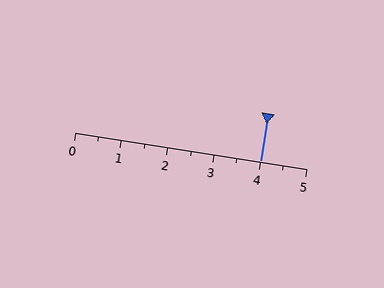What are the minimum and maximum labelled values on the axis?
The axis runs from 0 to 5.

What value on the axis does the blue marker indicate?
The marker indicates approximately 4.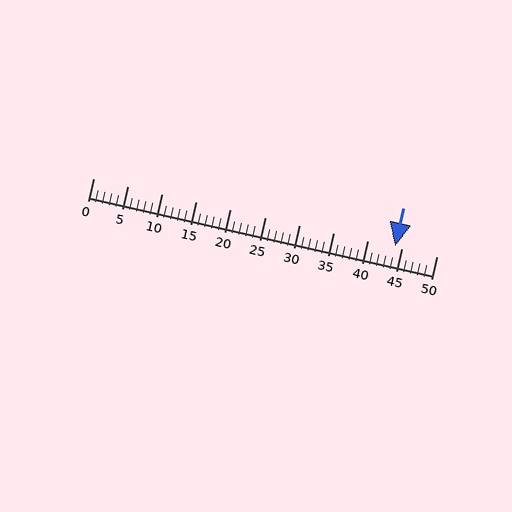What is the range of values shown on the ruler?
The ruler shows values from 0 to 50.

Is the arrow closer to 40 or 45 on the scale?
The arrow is closer to 45.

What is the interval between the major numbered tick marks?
The major tick marks are spaced 5 units apart.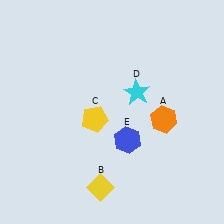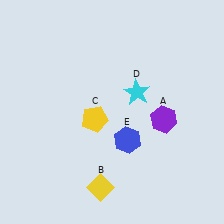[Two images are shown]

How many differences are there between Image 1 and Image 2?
There is 1 difference between the two images.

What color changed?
The hexagon (A) changed from orange in Image 1 to purple in Image 2.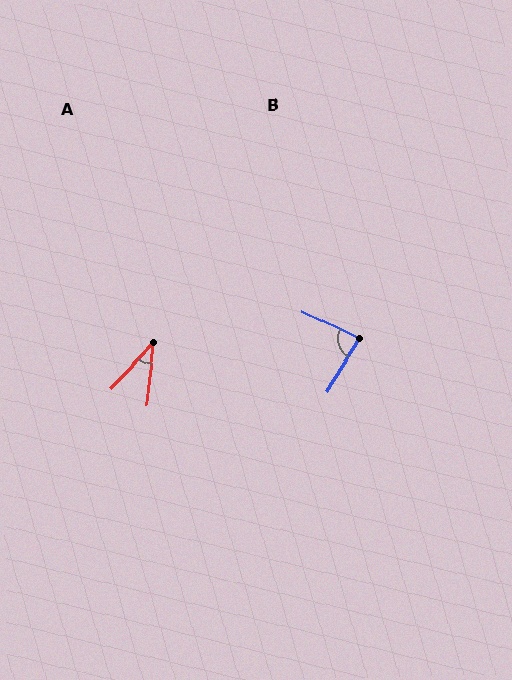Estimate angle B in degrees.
Approximately 84 degrees.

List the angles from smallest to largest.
A (37°), B (84°).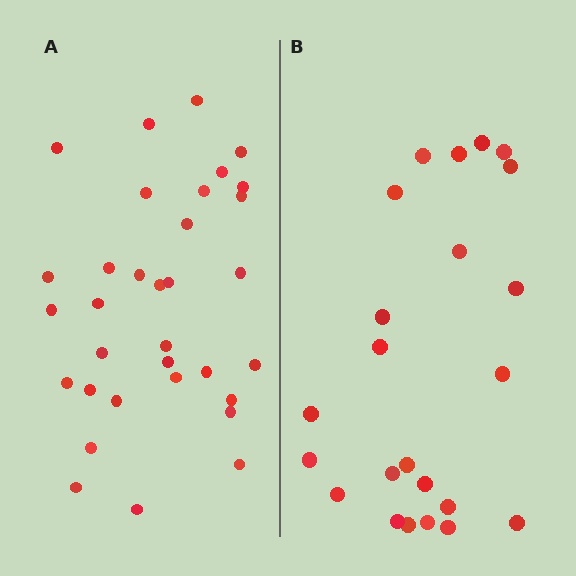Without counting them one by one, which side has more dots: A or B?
Region A (the left region) has more dots.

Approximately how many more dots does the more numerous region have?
Region A has roughly 10 or so more dots than region B.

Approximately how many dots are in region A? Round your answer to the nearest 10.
About 30 dots. (The exact count is 33, which rounds to 30.)